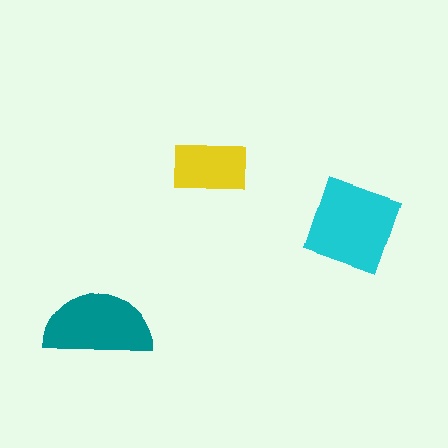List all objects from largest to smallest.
The cyan square, the teal semicircle, the yellow rectangle.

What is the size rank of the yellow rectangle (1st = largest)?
3rd.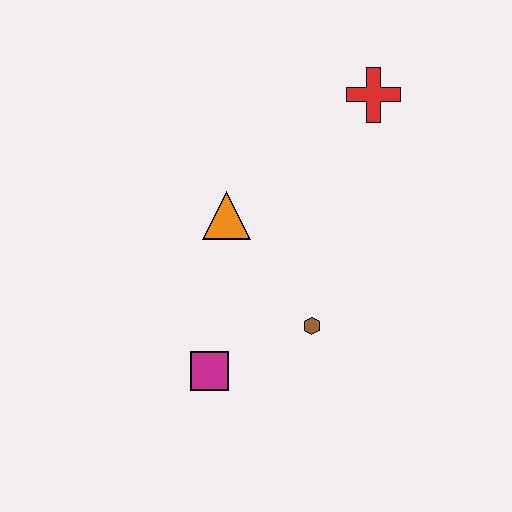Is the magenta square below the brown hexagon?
Yes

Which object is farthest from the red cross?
The magenta square is farthest from the red cross.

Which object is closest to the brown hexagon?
The magenta square is closest to the brown hexagon.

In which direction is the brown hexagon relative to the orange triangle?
The brown hexagon is below the orange triangle.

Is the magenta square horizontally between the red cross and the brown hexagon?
No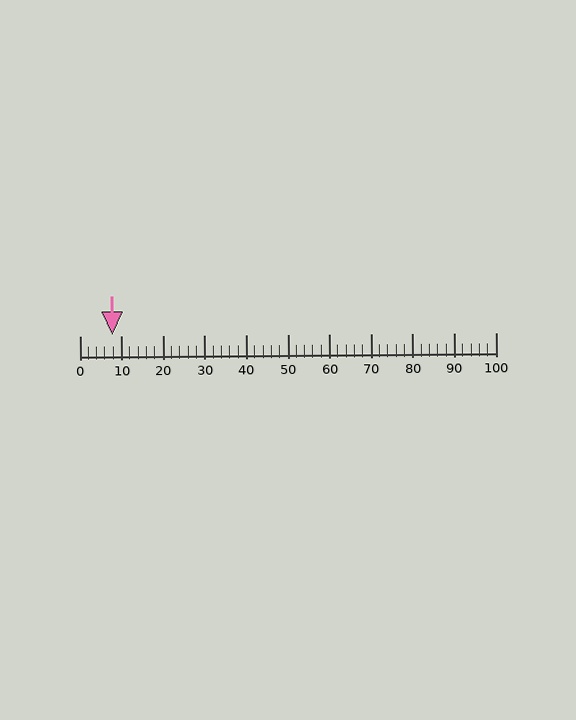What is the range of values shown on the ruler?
The ruler shows values from 0 to 100.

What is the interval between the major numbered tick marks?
The major tick marks are spaced 10 units apart.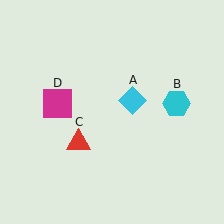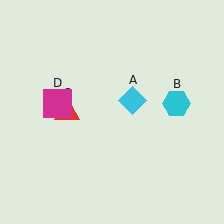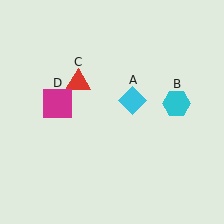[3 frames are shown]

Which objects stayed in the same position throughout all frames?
Cyan diamond (object A) and cyan hexagon (object B) and magenta square (object D) remained stationary.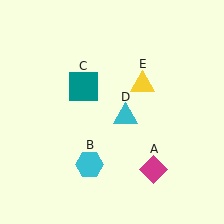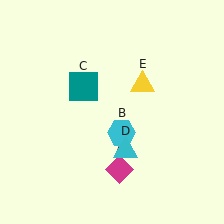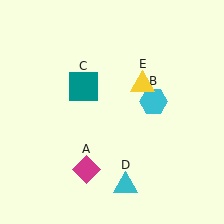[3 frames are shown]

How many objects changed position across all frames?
3 objects changed position: magenta diamond (object A), cyan hexagon (object B), cyan triangle (object D).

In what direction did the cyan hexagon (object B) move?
The cyan hexagon (object B) moved up and to the right.